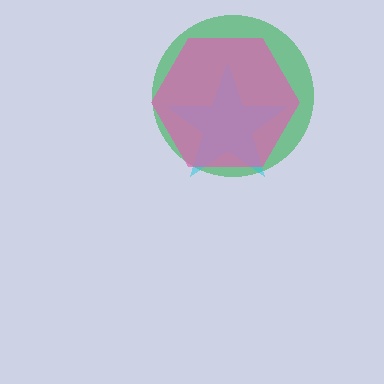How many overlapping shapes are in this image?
There are 3 overlapping shapes in the image.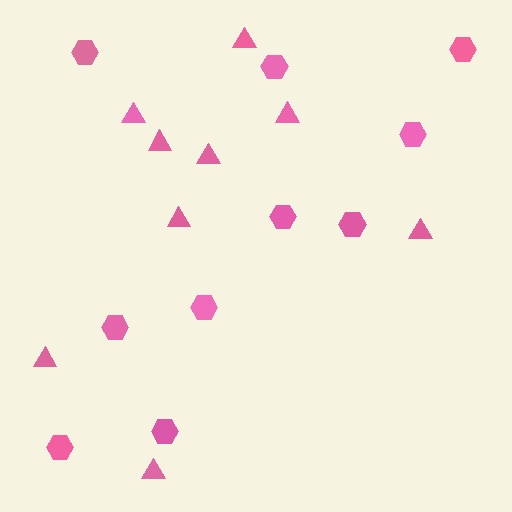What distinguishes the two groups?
There are 2 groups: one group of triangles (9) and one group of hexagons (10).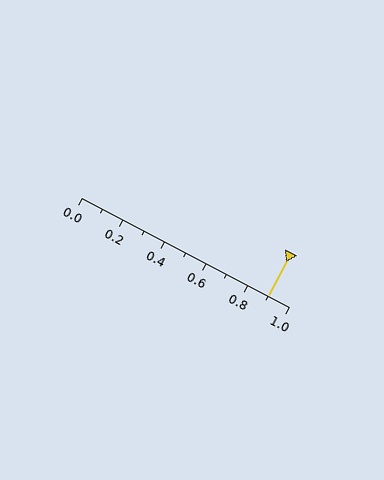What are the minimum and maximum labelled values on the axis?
The axis runs from 0.0 to 1.0.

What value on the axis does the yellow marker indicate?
The marker indicates approximately 0.9.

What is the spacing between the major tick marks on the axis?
The major ticks are spaced 0.2 apart.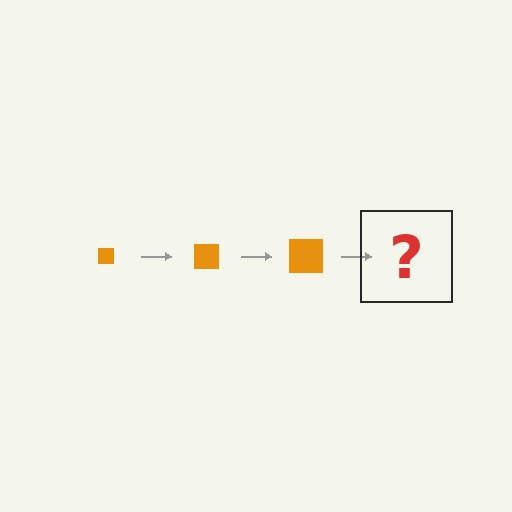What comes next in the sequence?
The next element should be an orange square, larger than the previous one.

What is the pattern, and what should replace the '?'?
The pattern is that the square gets progressively larger each step. The '?' should be an orange square, larger than the previous one.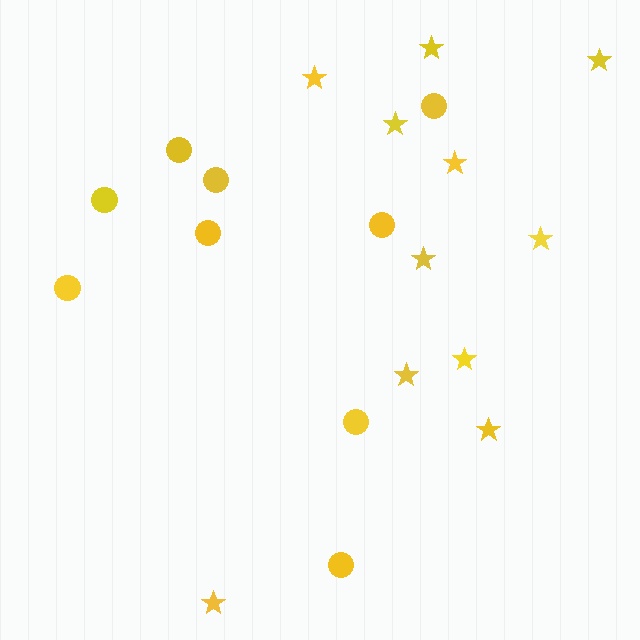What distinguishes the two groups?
There are 2 groups: one group of stars (11) and one group of circles (9).